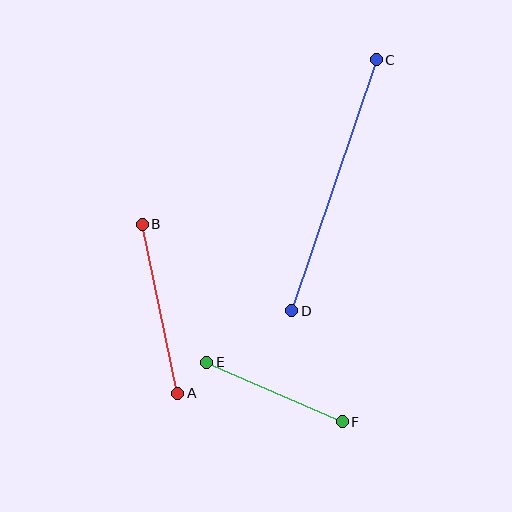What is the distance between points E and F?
The distance is approximately 148 pixels.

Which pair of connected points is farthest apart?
Points C and D are farthest apart.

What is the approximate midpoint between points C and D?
The midpoint is at approximately (334, 185) pixels.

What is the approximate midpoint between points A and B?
The midpoint is at approximately (160, 309) pixels.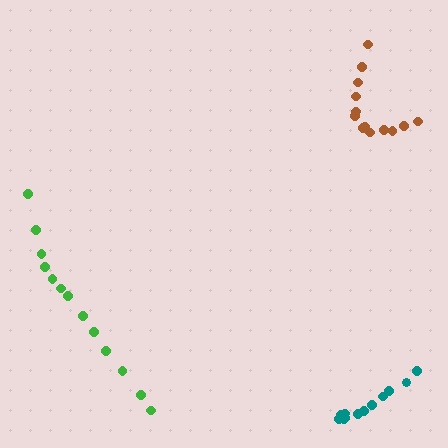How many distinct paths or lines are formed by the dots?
There are 3 distinct paths.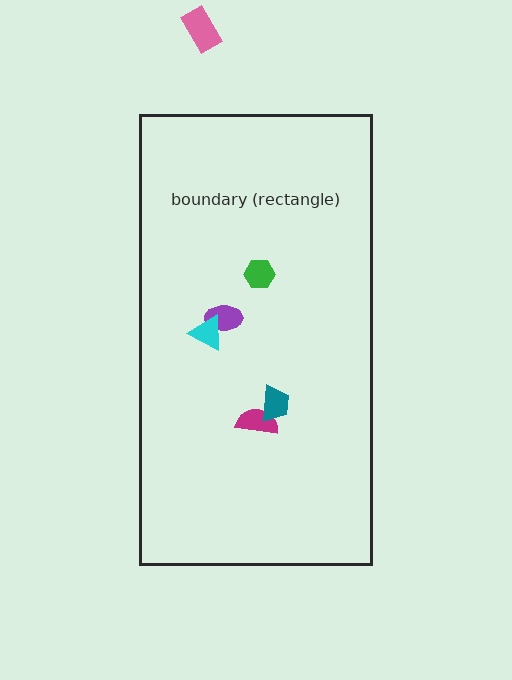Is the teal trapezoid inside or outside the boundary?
Inside.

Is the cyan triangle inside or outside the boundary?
Inside.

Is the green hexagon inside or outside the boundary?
Inside.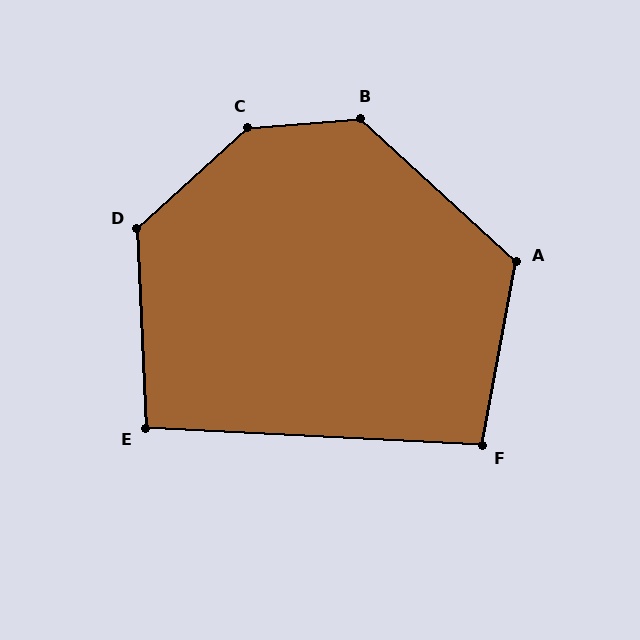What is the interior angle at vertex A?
Approximately 122 degrees (obtuse).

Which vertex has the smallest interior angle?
E, at approximately 96 degrees.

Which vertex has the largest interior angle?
C, at approximately 143 degrees.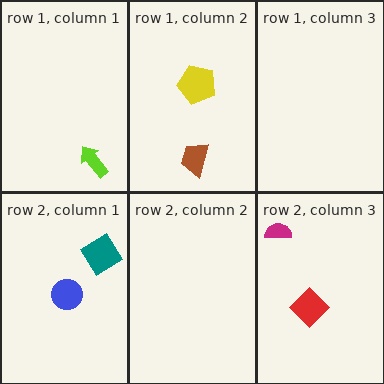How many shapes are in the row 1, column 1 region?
1.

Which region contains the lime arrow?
The row 1, column 1 region.